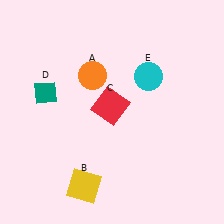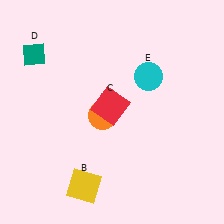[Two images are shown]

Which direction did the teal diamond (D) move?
The teal diamond (D) moved up.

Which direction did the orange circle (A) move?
The orange circle (A) moved down.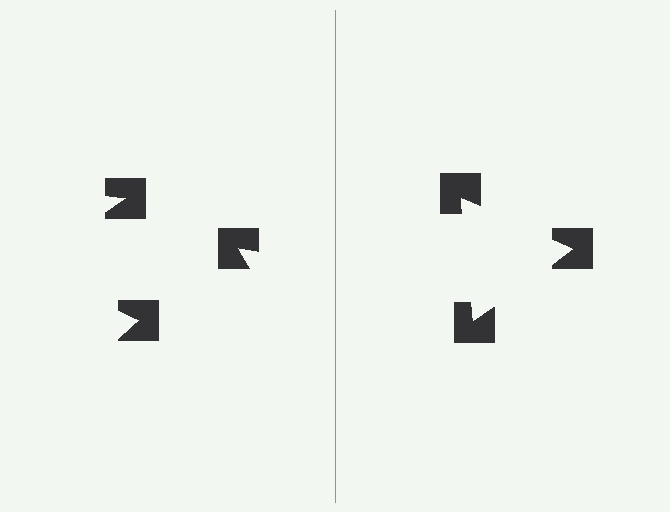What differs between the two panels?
The notched squares are positioned identically on both sides; only the wedge orientations differ. On the right they align to a triangle; on the left they are misaligned.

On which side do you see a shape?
An illusory triangle appears on the right side. On the left side the wedge cuts are rotated, so no coherent shape forms.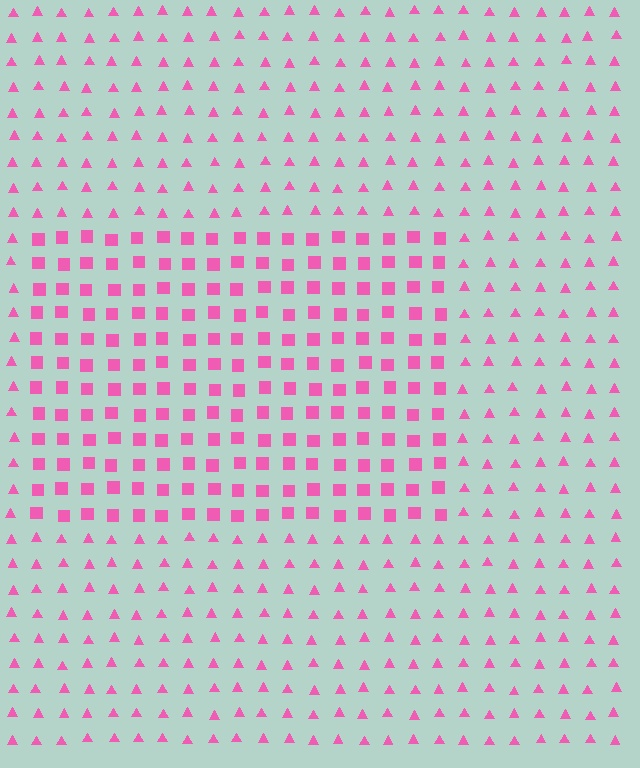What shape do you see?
I see a rectangle.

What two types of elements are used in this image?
The image uses squares inside the rectangle region and triangles outside it.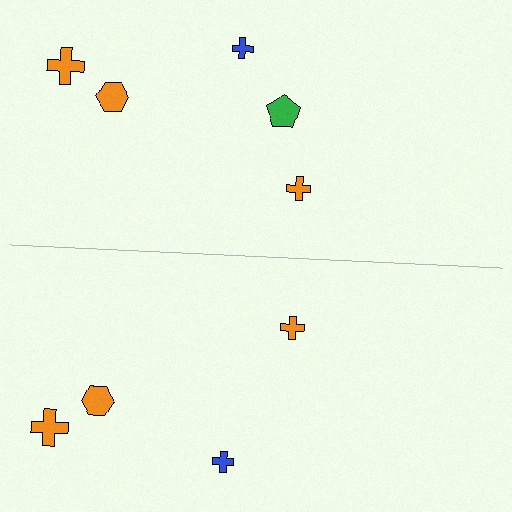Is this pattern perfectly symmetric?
No, the pattern is not perfectly symmetric. A green pentagon is missing from the bottom side.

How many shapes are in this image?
There are 9 shapes in this image.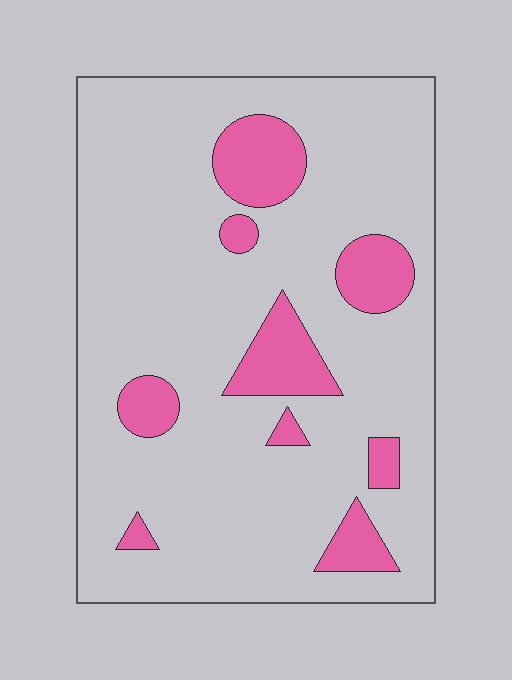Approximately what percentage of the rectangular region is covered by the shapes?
Approximately 15%.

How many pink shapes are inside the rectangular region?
9.